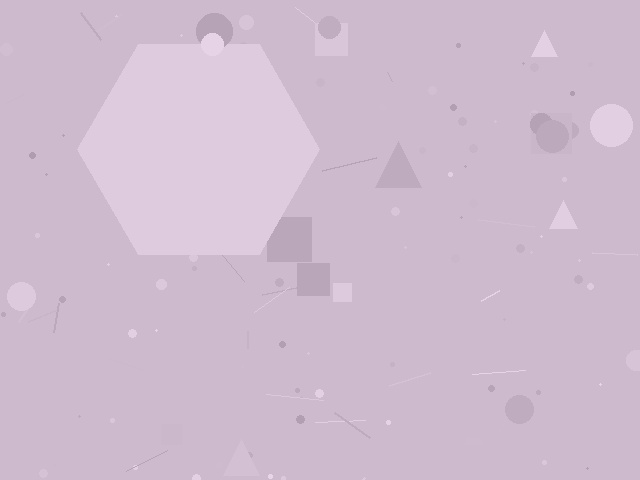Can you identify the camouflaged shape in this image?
The camouflaged shape is a hexagon.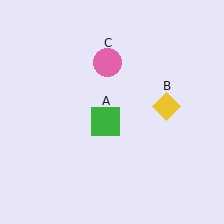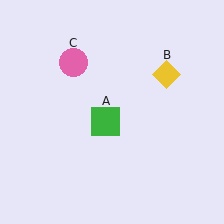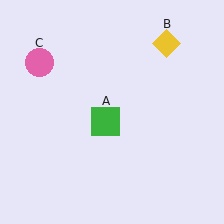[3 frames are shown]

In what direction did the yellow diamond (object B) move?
The yellow diamond (object B) moved up.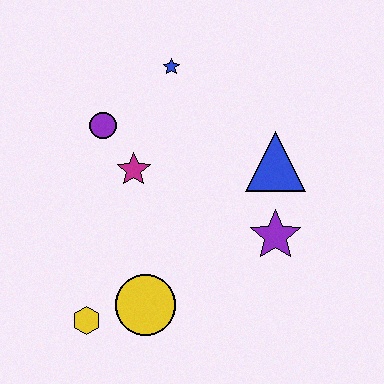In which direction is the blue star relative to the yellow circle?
The blue star is above the yellow circle.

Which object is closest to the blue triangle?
The purple star is closest to the blue triangle.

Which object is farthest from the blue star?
The yellow hexagon is farthest from the blue star.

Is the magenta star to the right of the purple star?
No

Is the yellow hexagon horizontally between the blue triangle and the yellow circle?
No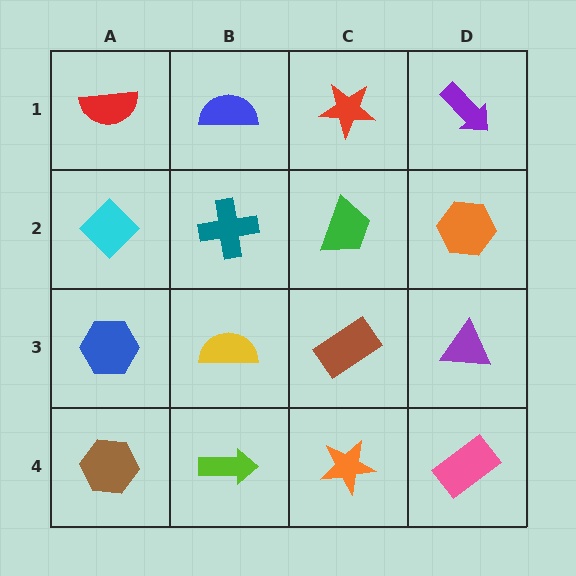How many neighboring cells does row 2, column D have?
3.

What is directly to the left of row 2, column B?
A cyan diamond.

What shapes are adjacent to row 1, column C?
A green trapezoid (row 2, column C), a blue semicircle (row 1, column B), a purple arrow (row 1, column D).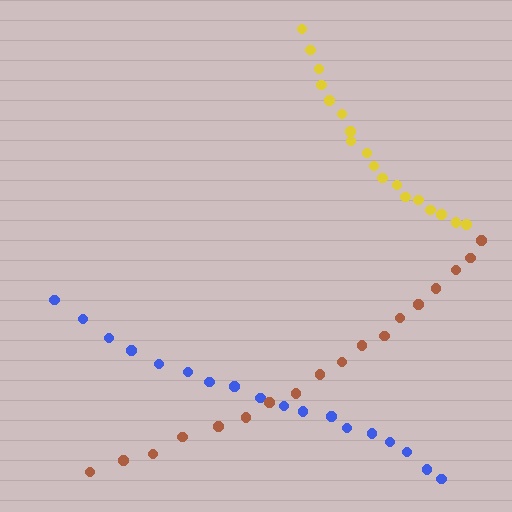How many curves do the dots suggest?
There are 3 distinct paths.